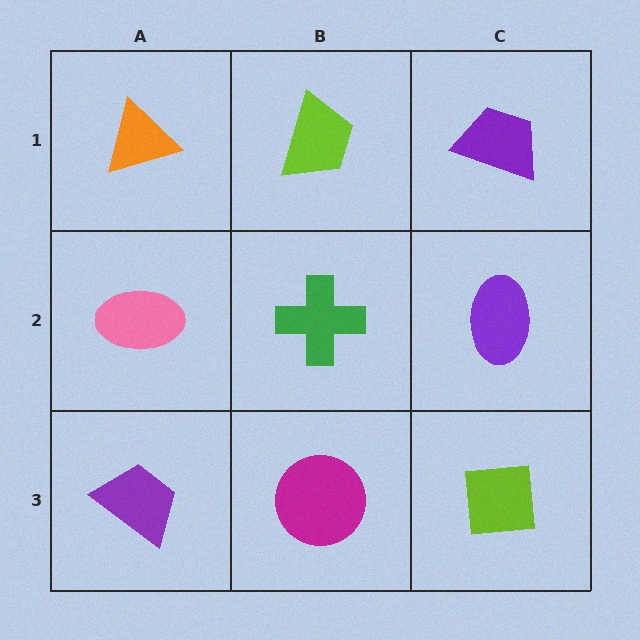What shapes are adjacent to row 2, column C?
A purple trapezoid (row 1, column C), a lime square (row 3, column C), a green cross (row 2, column B).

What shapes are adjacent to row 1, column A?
A pink ellipse (row 2, column A), a lime trapezoid (row 1, column B).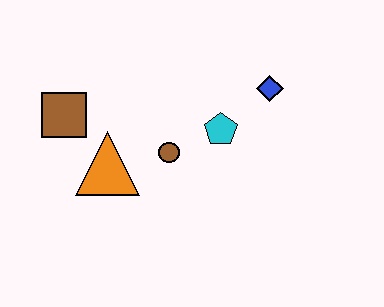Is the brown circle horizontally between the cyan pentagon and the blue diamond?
No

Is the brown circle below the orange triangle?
No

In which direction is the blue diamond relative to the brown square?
The blue diamond is to the right of the brown square.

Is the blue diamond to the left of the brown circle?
No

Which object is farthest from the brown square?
The blue diamond is farthest from the brown square.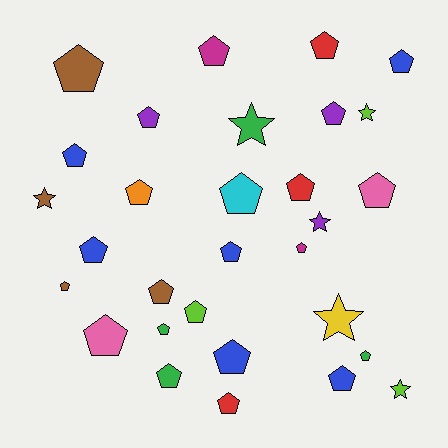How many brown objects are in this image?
There are 4 brown objects.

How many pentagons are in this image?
There are 24 pentagons.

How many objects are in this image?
There are 30 objects.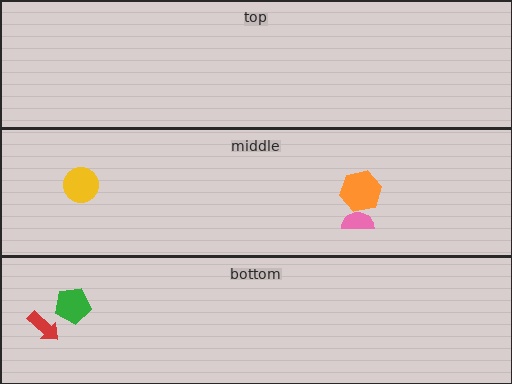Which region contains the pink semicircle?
The middle region.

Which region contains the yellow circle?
The middle region.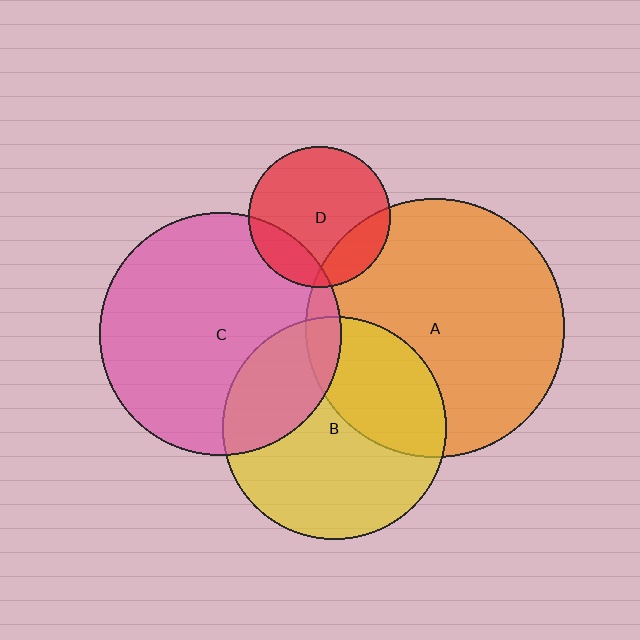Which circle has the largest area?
Circle A (orange).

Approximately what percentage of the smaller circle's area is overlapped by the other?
Approximately 20%.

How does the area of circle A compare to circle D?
Approximately 3.4 times.